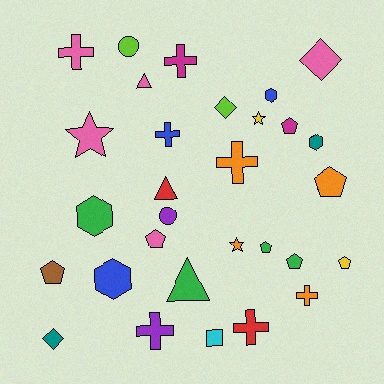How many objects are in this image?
There are 30 objects.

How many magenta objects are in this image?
There are 2 magenta objects.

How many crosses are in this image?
There are 7 crosses.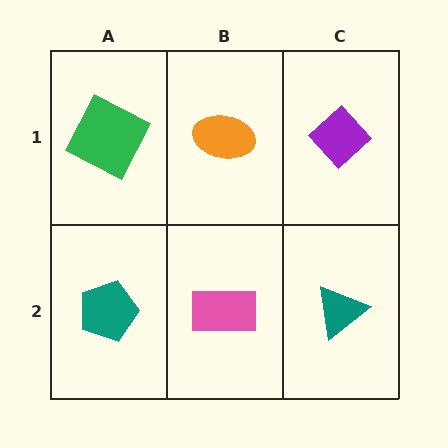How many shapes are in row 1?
3 shapes.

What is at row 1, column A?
A green square.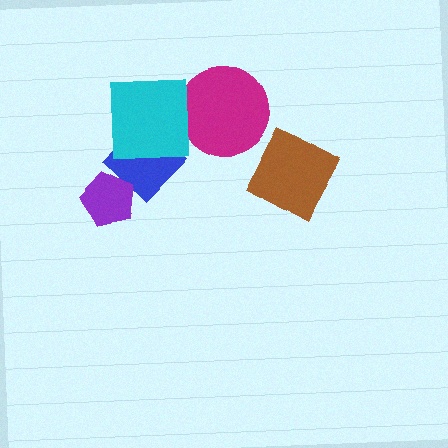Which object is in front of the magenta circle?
The cyan square is in front of the magenta circle.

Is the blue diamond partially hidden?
Yes, it is partially covered by another shape.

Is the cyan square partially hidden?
No, no other shape covers it.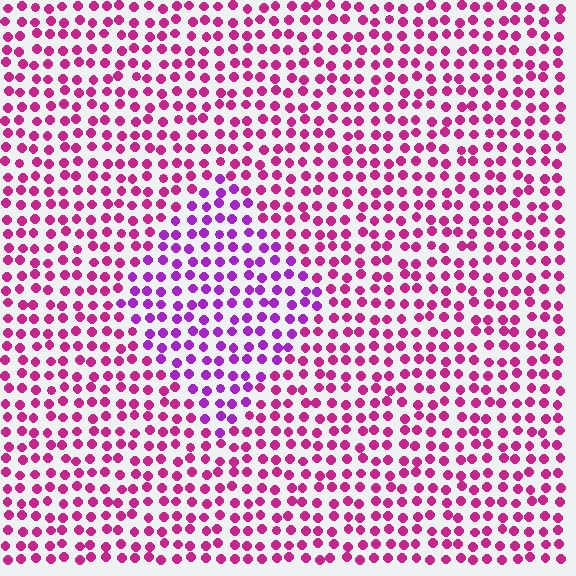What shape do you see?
I see a diamond.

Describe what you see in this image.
The image is filled with small magenta elements in a uniform arrangement. A diamond-shaped region is visible where the elements are tinted to a slightly different hue, forming a subtle color boundary.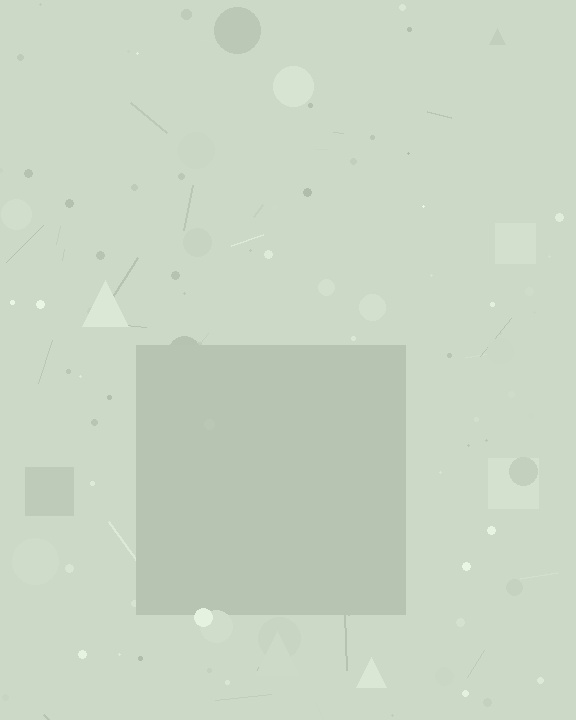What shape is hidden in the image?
A square is hidden in the image.